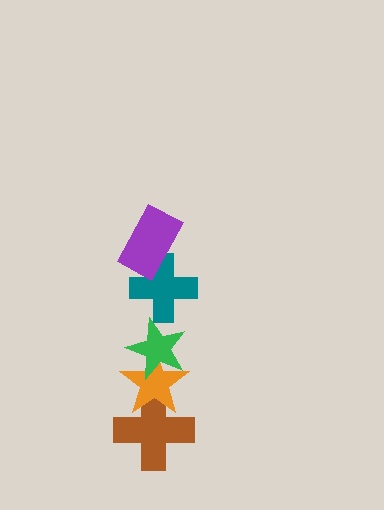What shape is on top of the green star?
The teal cross is on top of the green star.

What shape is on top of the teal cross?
The purple rectangle is on top of the teal cross.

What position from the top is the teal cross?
The teal cross is 2nd from the top.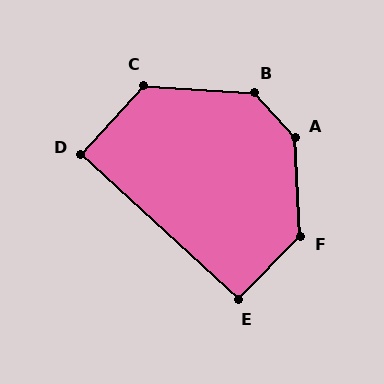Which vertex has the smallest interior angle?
D, at approximately 91 degrees.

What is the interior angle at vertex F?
Approximately 133 degrees (obtuse).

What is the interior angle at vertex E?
Approximately 92 degrees (approximately right).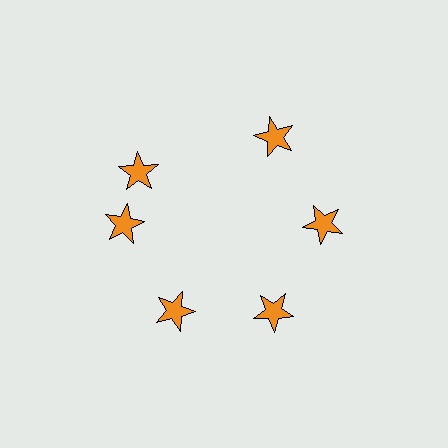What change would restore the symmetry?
The symmetry would be restored by rotating it back into even spacing with its neighbors so that all 6 stars sit at equal angles and equal distance from the center.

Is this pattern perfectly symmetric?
No. The 6 orange stars are arranged in a ring, but one element near the 11 o'clock position is rotated out of alignment along the ring, breaking the 6-fold rotational symmetry.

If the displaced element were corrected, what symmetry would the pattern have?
It would have 6-fold rotational symmetry — the pattern would map onto itself every 60 degrees.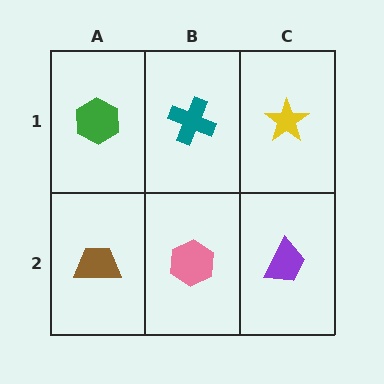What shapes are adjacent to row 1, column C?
A purple trapezoid (row 2, column C), a teal cross (row 1, column B).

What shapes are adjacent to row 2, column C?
A yellow star (row 1, column C), a pink hexagon (row 2, column B).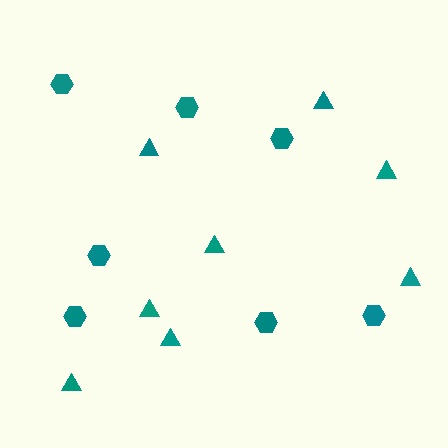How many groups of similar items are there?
There are 2 groups: one group of hexagons (7) and one group of triangles (8).